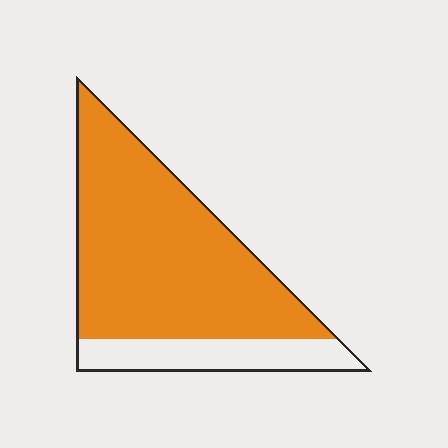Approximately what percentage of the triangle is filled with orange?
Approximately 80%.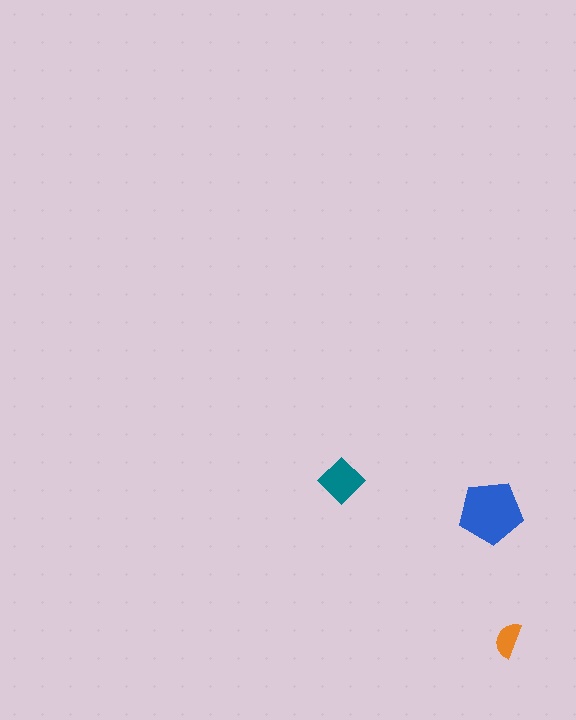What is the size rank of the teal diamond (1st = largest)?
2nd.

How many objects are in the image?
There are 3 objects in the image.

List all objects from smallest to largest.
The orange semicircle, the teal diamond, the blue pentagon.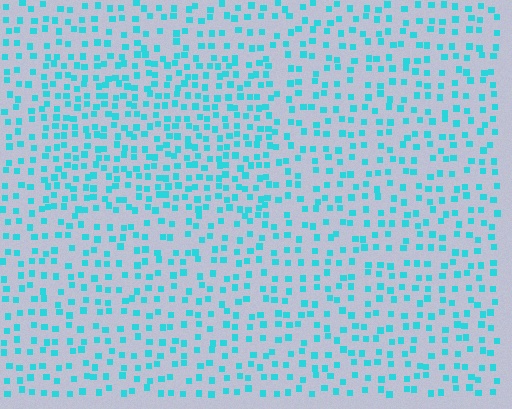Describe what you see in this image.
The image contains small cyan elements arranged at two different densities. A rectangle-shaped region is visible where the elements are more densely packed than the surrounding area.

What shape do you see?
I see a rectangle.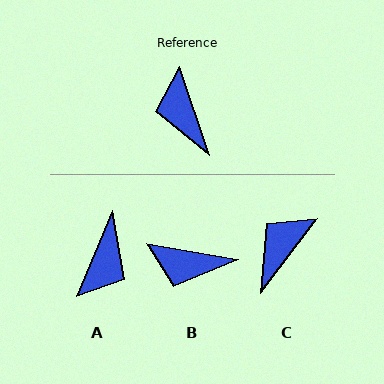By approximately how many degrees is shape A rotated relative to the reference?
Approximately 139 degrees counter-clockwise.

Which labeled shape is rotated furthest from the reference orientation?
A, about 139 degrees away.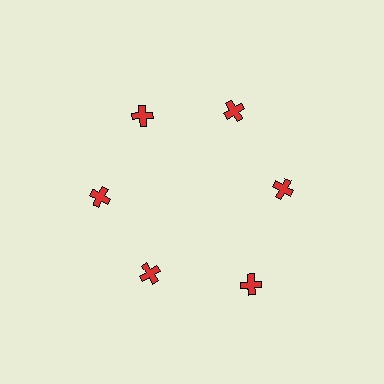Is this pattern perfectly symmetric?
No. The 6 red crosses are arranged in a ring, but one element near the 5 o'clock position is pushed outward from the center, breaking the 6-fold rotational symmetry.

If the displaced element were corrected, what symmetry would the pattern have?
It would have 6-fold rotational symmetry — the pattern would map onto itself every 60 degrees.